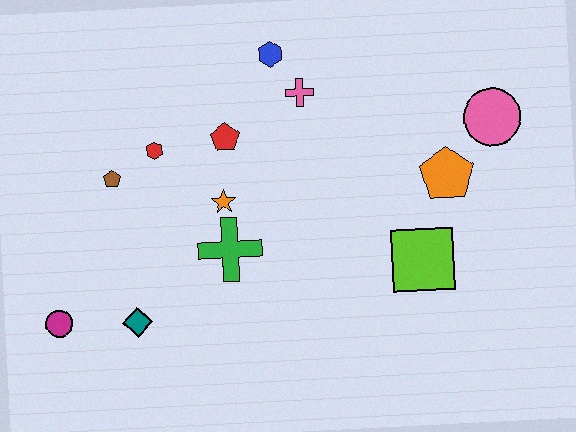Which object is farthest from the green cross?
The pink circle is farthest from the green cross.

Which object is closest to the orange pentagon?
The pink circle is closest to the orange pentagon.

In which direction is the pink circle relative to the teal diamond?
The pink circle is to the right of the teal diamond.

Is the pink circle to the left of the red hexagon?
No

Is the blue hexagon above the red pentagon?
Yes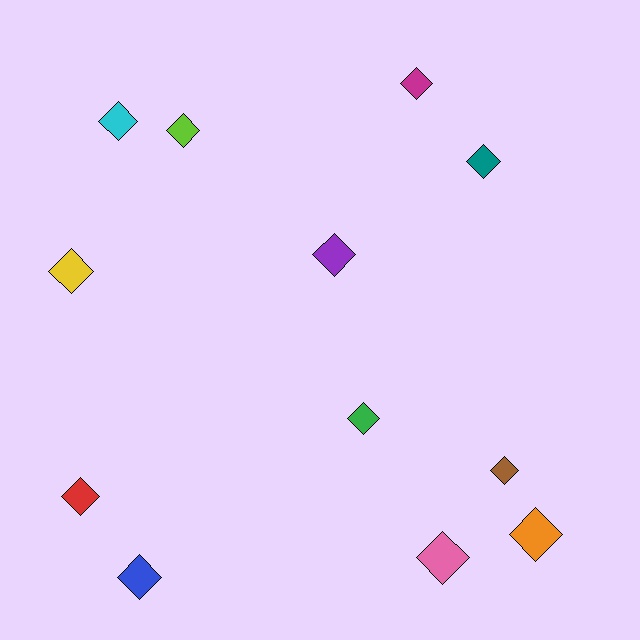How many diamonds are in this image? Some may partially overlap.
There are 12 diamonds.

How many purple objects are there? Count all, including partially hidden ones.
There is 1 purple object.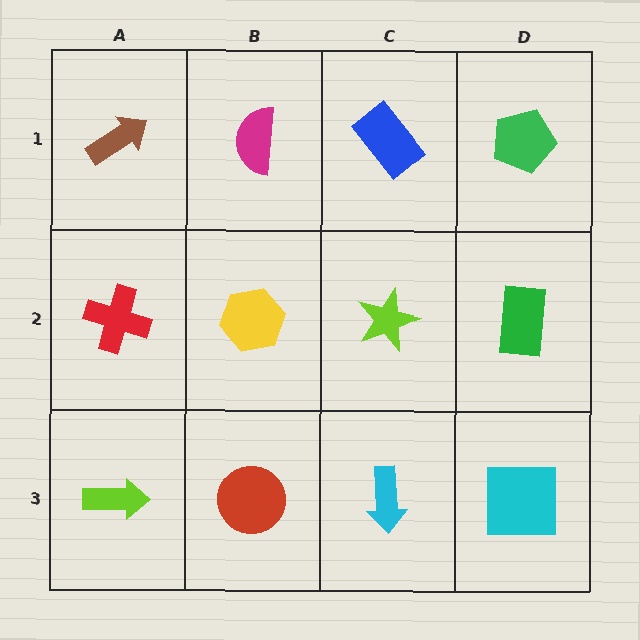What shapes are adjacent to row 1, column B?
A yellow hexagon (row 2, column B), a brown arrow (row 1, column A), a blue rectangle (row 1, column C).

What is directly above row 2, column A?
A brown arrow.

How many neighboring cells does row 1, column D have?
2.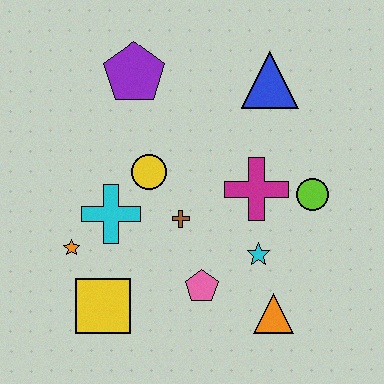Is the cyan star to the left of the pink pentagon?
No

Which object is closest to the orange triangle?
The cyan star is closest to the orange triangle.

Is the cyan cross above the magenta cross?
No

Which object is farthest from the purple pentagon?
The orange triangle is farthest from the purple pentagon.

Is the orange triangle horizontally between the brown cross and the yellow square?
No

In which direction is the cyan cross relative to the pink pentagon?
The cyan cross is to the left of the pink pentagon.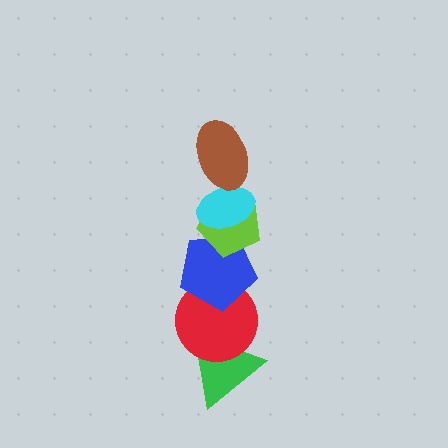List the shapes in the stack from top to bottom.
From top to bottom: the brown ellipse, the cyan ellipse, the lime pentagon, the blue pentagon, the red circle, the green triangle.